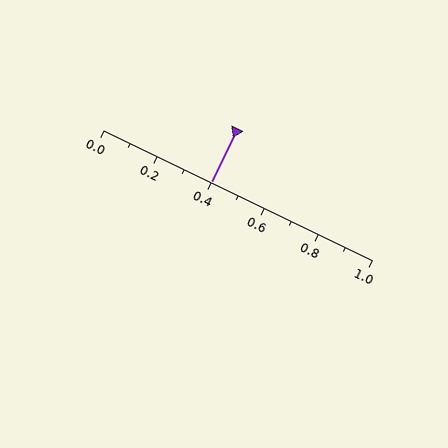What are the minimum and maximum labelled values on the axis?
The axis runs from 0.0 to 1.0.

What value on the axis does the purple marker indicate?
The marker indicates approximately 0.4.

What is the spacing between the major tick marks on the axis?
The major ticks are spaced 0.2 apart.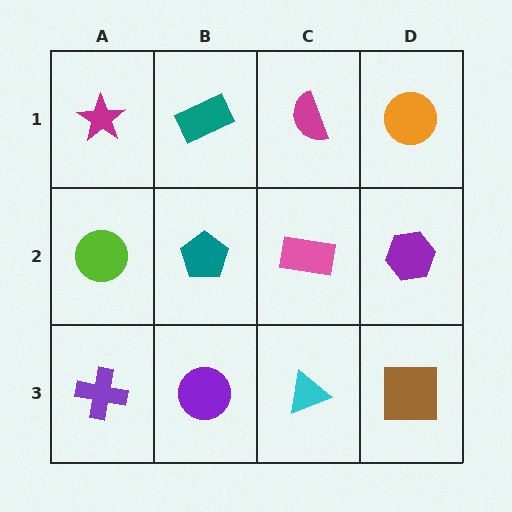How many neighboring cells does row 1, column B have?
3.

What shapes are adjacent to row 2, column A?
A magenta star (row 1, column A), a purple cross (row 3, column A), a teal pentagon (row 2, column B).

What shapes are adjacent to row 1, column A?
A lime circle (row 2, column A), a teal rectangle (row 1, column B).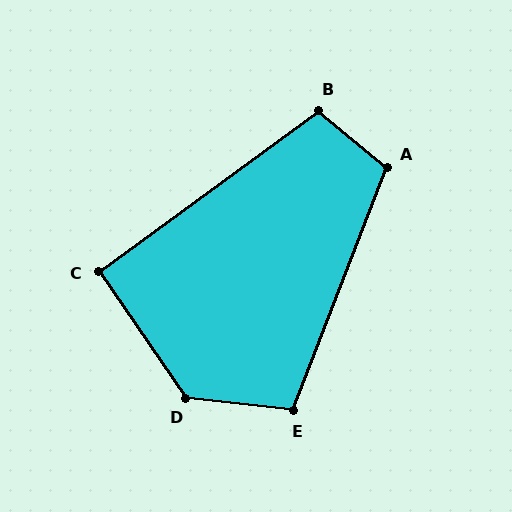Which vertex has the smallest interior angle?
C, at approximately 92 degrees.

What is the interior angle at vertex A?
Approximately 108 degrees (obtuse).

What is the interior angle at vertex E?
Approximately 105 degrees (obtuse).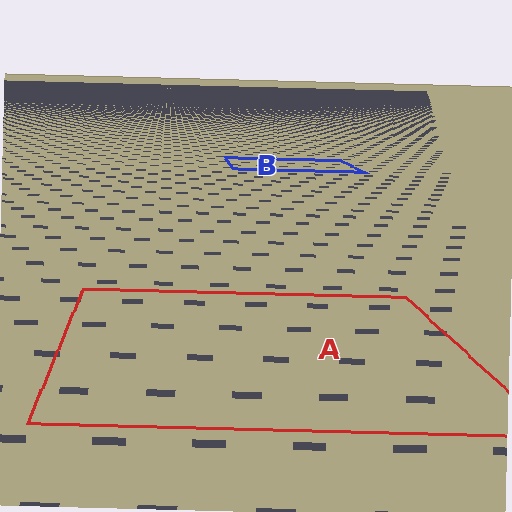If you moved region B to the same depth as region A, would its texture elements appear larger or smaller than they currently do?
They would appear larger. At a closer depth, the same texture elements are projected at a bigger on-screen size.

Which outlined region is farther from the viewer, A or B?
Region B is farther from the viewer — the texture elements inside it appear smaller and more densely packed.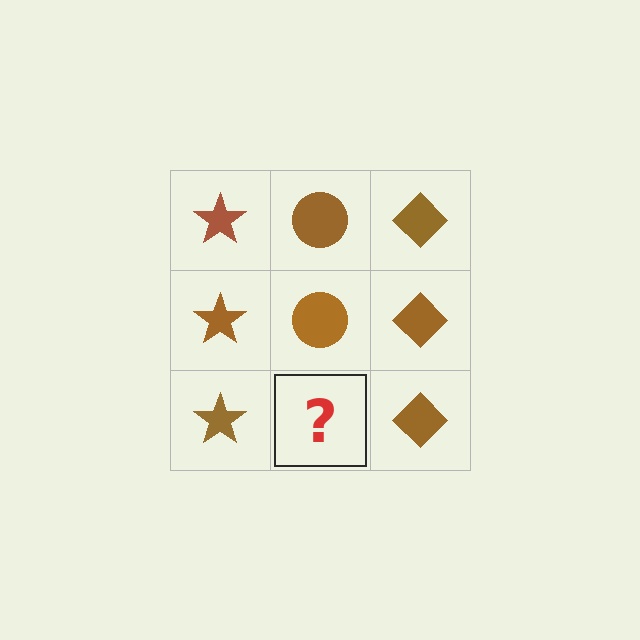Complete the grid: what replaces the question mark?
The question mark should be replaced with a brown circle.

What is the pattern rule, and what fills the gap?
The rule is that each column has a consistent shape. The gap should be filled with a brown circle.